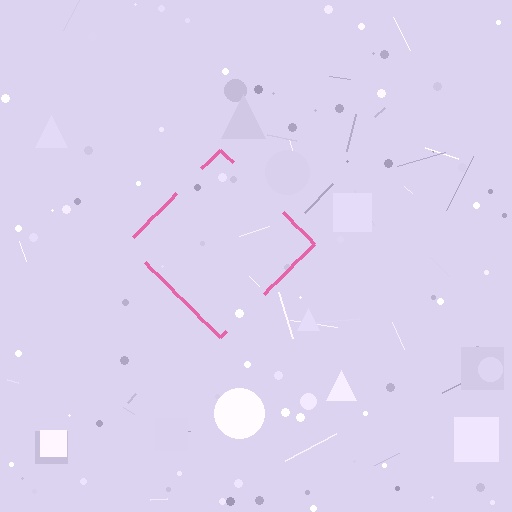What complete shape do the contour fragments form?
The contour fragments form a diamond.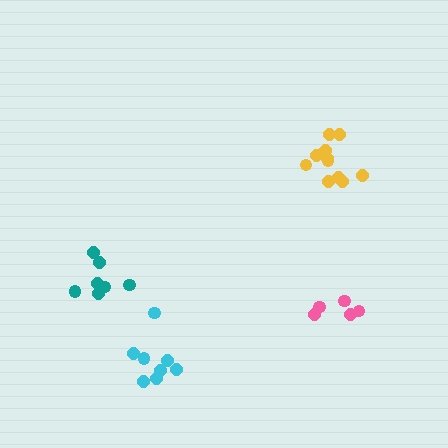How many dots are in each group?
Group 1: 8 dots, Group 2: 5 dots, Group 3: 7 dots, Group 4: 11 dots (31 total).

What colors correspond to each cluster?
The clusters are colored: cyan, pink, teal, yellow.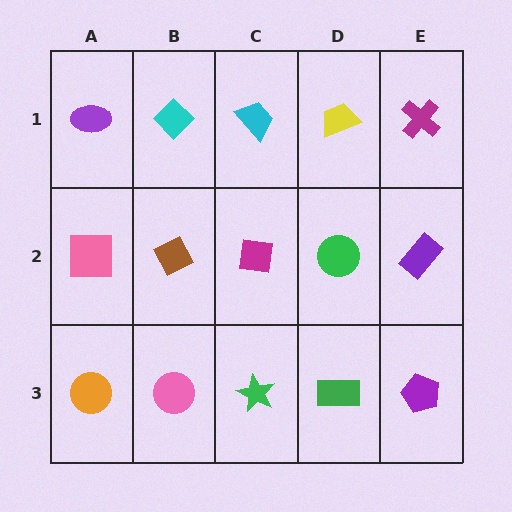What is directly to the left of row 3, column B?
An orange circle.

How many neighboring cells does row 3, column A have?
2.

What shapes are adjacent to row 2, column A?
A purple ellipse (row 1, column A), an orange circle (row 3, column A), a brown diamond (row 2, column B).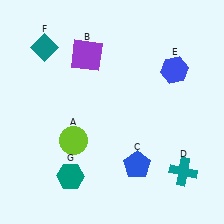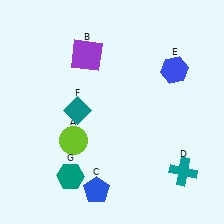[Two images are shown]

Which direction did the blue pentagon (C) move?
The blue pentagon (C) moved left.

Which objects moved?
The objects that moved are: the blue pentagon (C), the teal diamond (F).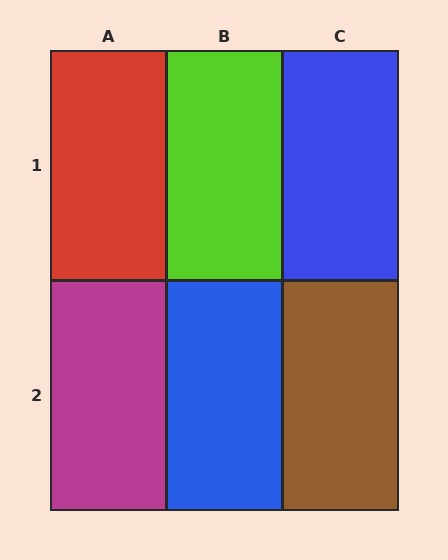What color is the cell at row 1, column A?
Red.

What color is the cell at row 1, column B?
Lime.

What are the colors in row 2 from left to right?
Magenta, blue, brown.